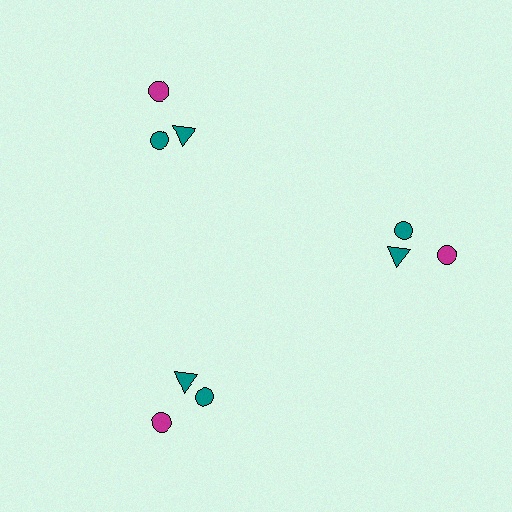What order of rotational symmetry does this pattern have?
This pattern has 3-fold rotational symmetry.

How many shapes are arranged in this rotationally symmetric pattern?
There are 9 shapes, arranged in 3 groups of 3.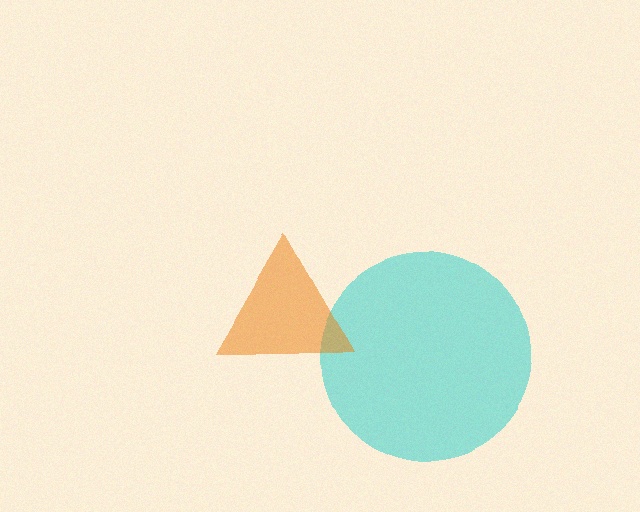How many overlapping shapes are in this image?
There are 2 overlapping shapes in the image.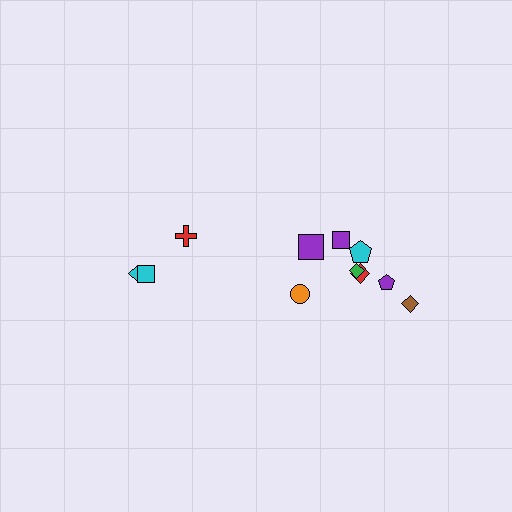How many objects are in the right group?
There are 8 objects.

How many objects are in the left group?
There are 3 objects.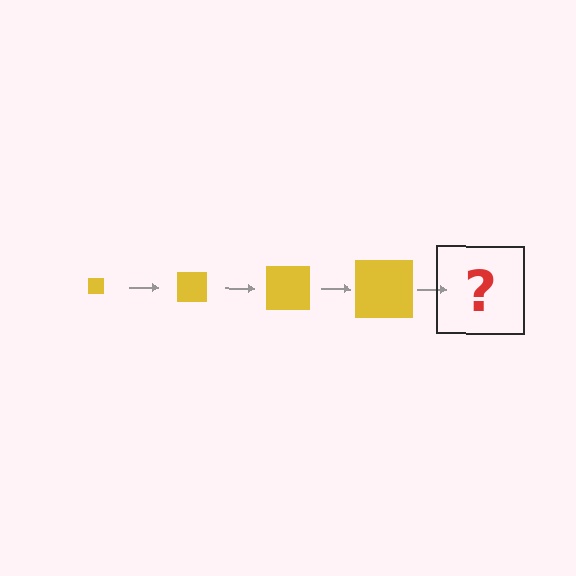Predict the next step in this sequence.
The next step is a yellow square, larger than the previous one.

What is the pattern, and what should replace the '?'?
The pattern is that the square gets progressively larger each step. The '?' should be a yellow square, larger than the previous one.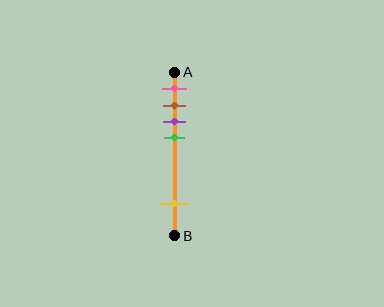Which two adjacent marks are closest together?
The brown and purple marks are the closest adjacent pair.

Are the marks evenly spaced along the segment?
No, the marks are not evenly spaced.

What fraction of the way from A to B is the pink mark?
The pink mark is approximately 10% (0.1) of the way from A to B.